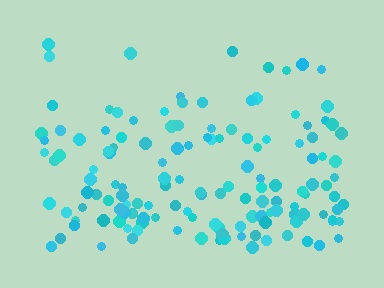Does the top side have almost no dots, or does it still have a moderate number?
Still a moderate number, just noticeably fewer than the bottom.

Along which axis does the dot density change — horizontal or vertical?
Vertical.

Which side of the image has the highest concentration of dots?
The bottom.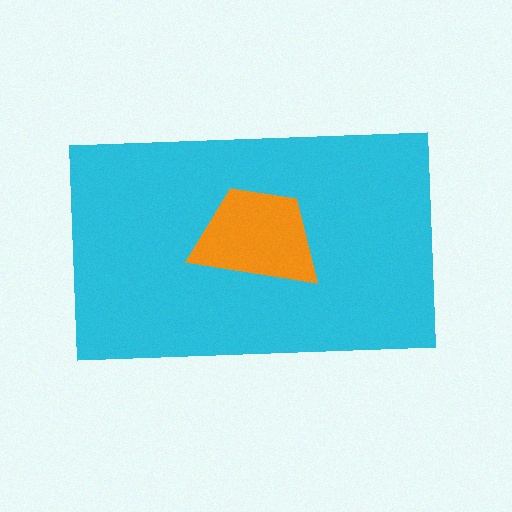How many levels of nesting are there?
2.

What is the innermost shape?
The orange trapezoid.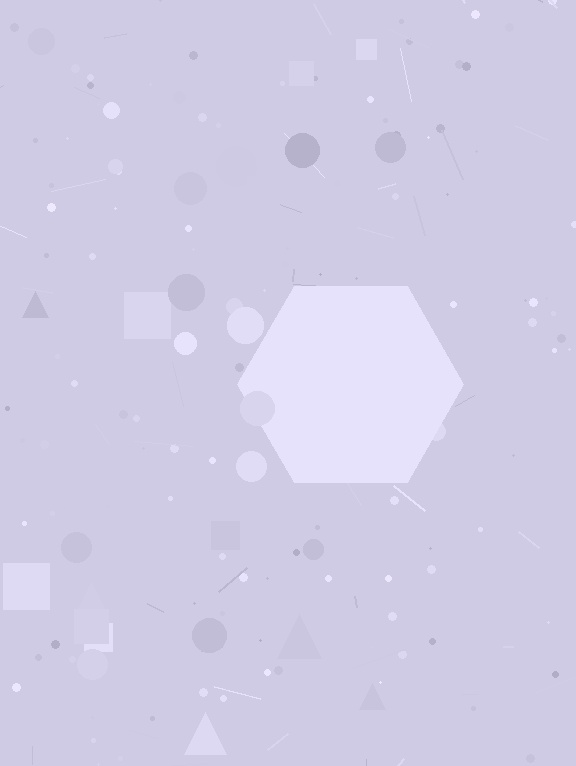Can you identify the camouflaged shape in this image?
The camouflaged shape is a hexagon.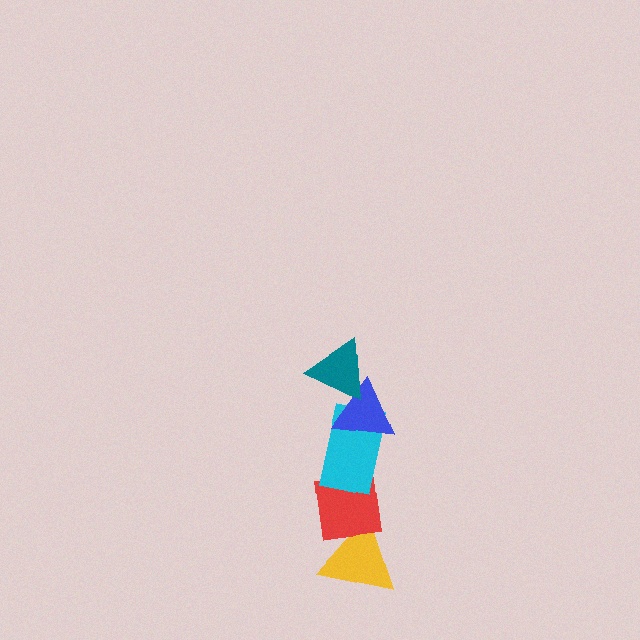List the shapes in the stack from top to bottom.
From top to bottom: the teal triangle, the blue triangle, the cyan rectangle, the red square, the yellow triangle.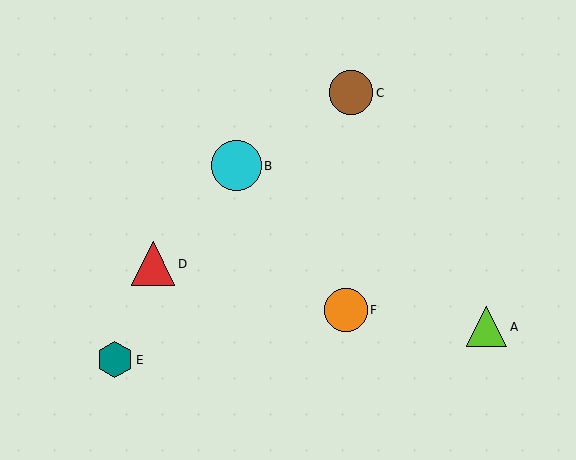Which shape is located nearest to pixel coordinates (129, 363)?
The teal hexagon (labeled E) at (115, 360) is nearest to that location.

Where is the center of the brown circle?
The center of the brown circle is at (351, 93).